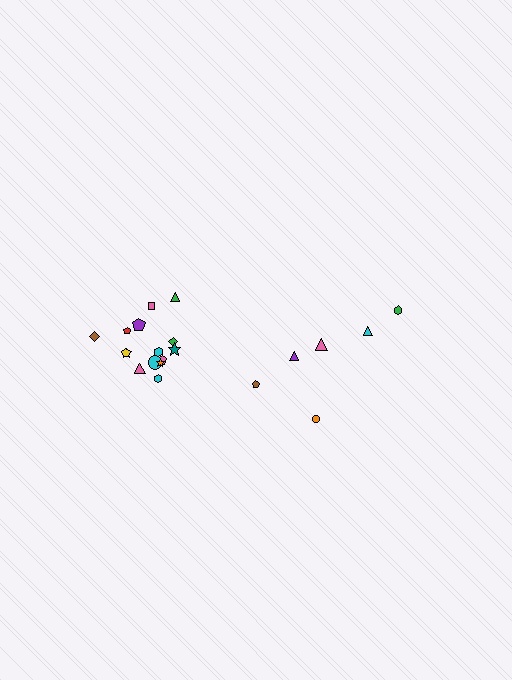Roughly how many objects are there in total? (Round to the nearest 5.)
Roughly 20 objects in total.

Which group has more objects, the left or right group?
The left group.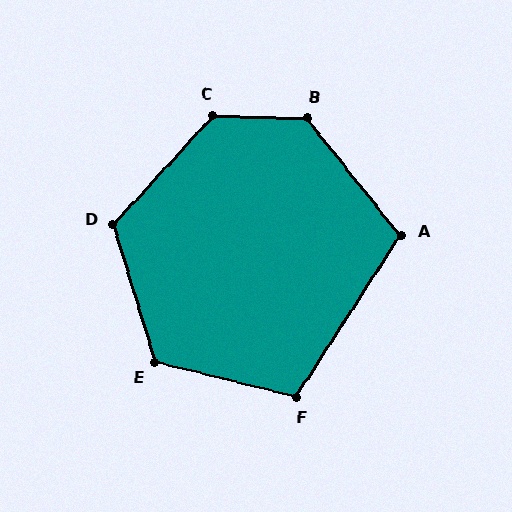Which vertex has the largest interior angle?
C, at approximately 131 degrees.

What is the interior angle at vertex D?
Approximately 120 degrees (obtuse).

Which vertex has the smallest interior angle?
A, at approximately 108 degrees.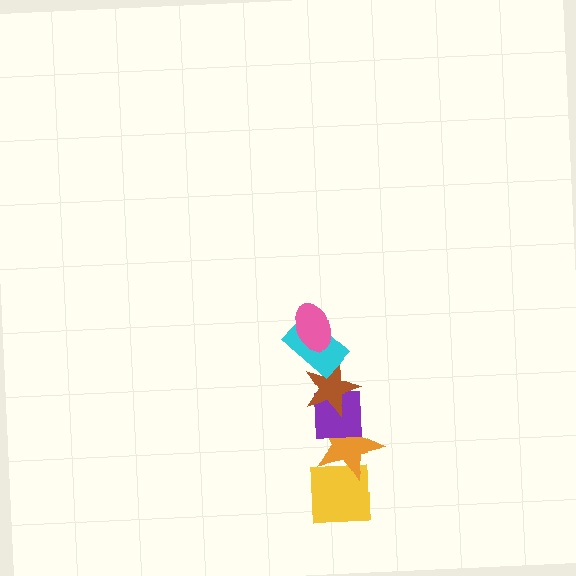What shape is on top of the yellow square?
The orange star is on top of the yellow square.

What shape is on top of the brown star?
The cyan rectangle is on top of the brown star.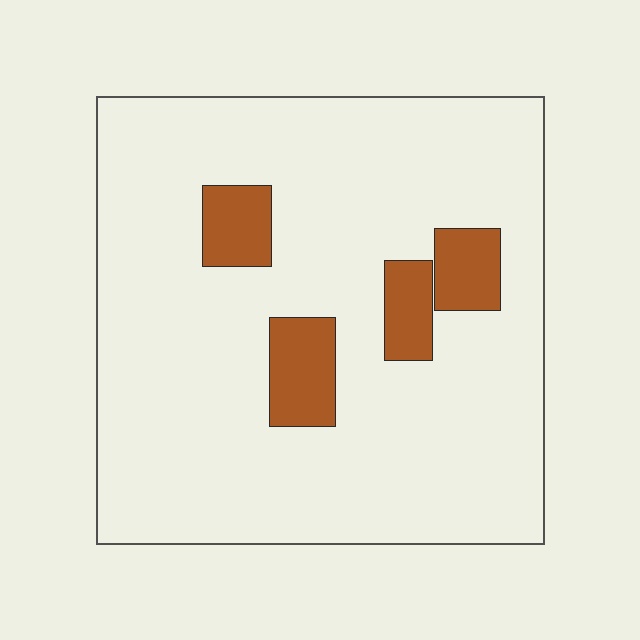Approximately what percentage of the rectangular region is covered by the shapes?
Approximately 10%.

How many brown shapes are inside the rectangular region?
4.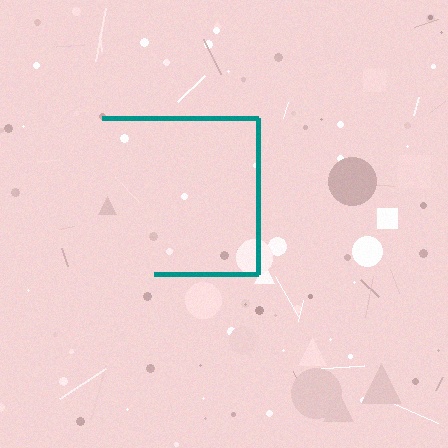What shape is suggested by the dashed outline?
The dashed outline suggests a square.